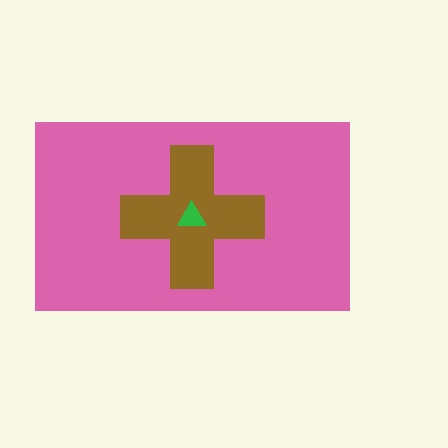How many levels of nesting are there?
3.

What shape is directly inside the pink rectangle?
The brown cross.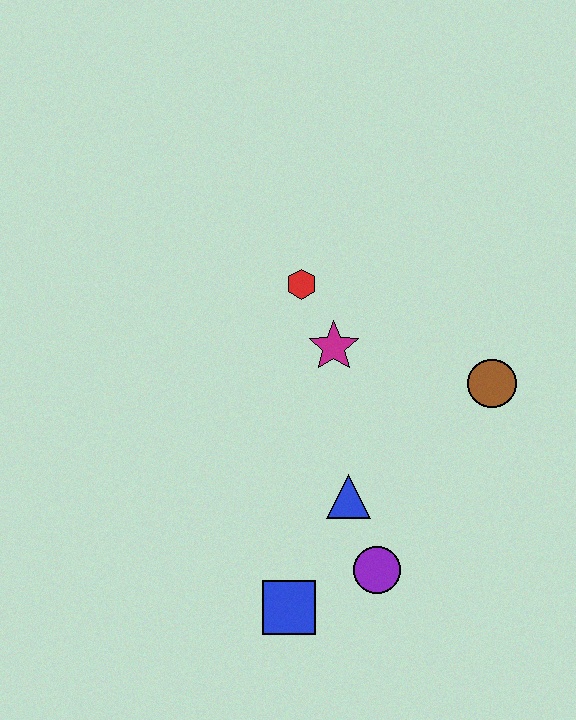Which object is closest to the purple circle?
The blue triangle is closest to the purple circle.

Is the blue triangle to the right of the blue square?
Yes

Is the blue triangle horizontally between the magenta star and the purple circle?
Yes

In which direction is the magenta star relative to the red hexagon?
The magenta star is below the red hexagon.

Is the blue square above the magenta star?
No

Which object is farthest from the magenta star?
The blue square is farthest from the magenta star.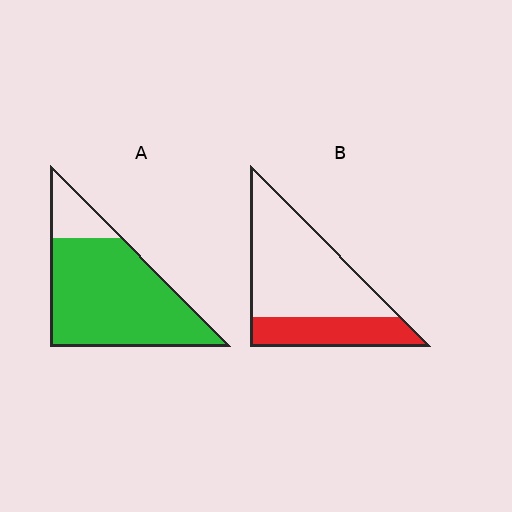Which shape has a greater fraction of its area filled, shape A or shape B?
Shape A.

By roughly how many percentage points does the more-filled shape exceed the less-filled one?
By roughly 55 percentage points (A over B).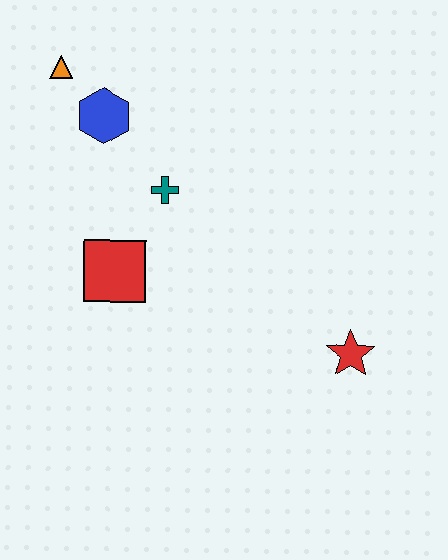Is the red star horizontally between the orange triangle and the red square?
No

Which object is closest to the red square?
The teal cross is closest to the red square.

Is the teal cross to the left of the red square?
No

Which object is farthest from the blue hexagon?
The red star is farthest from the blue hexagon.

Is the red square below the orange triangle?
Yes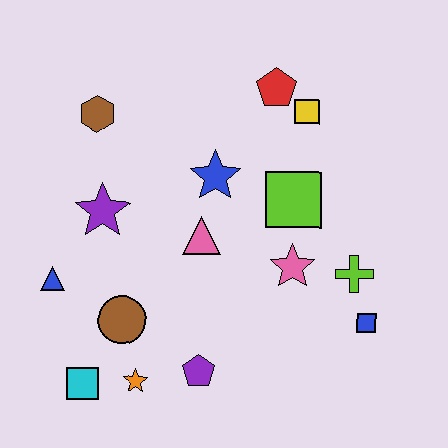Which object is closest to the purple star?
The blue triangle is closest to the purple star.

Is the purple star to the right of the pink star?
No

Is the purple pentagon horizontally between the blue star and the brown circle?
Yes